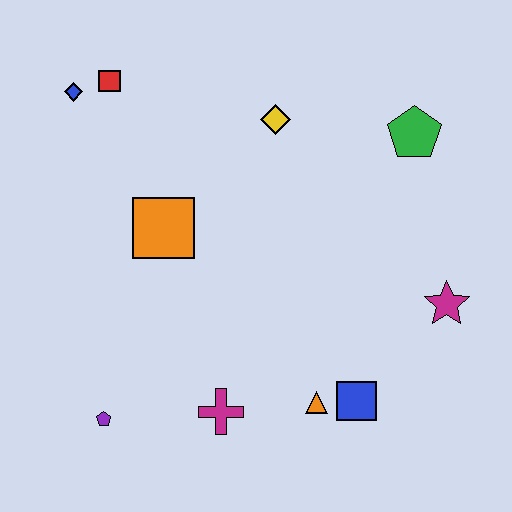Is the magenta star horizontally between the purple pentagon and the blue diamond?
No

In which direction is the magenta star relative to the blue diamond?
The magenta star is to the right of the blue diamond.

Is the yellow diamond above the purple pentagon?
Yes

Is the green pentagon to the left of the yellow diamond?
No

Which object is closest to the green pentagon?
The yellow diamond is closest to the green pentagon.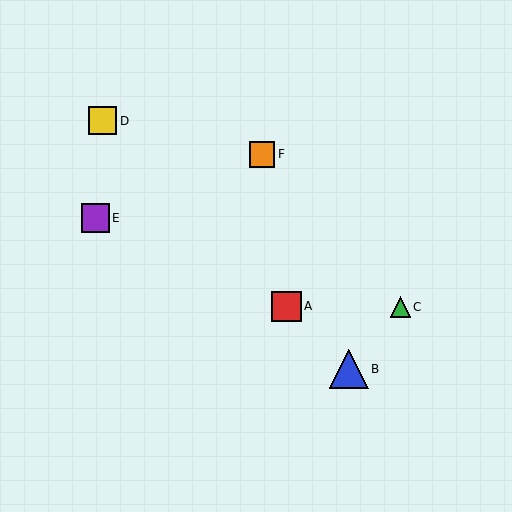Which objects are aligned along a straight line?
Objects A, B, D are aligned along a straight line.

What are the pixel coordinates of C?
Object C is at (400, 307).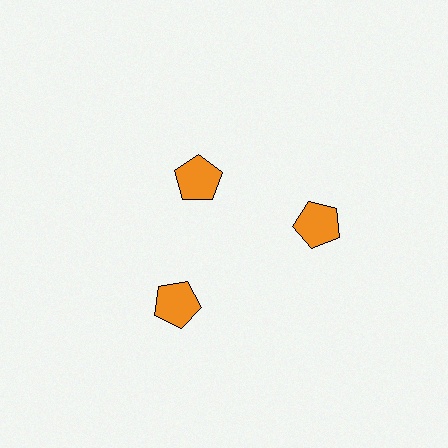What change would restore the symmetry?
The symmetry would be restored by moving it outward, back onto the ring so that all 3 pentagons sit at equal angles and equal distance from the center.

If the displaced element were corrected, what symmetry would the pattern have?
It would have 3-fold rotational symmetry — the pattern would map onto itself every 120 degrees.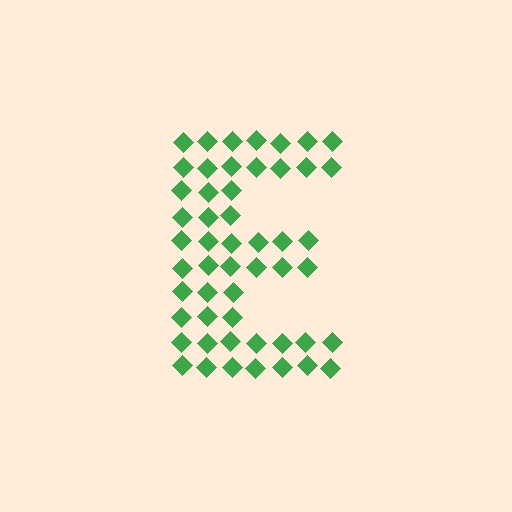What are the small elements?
The small elements are diamonds.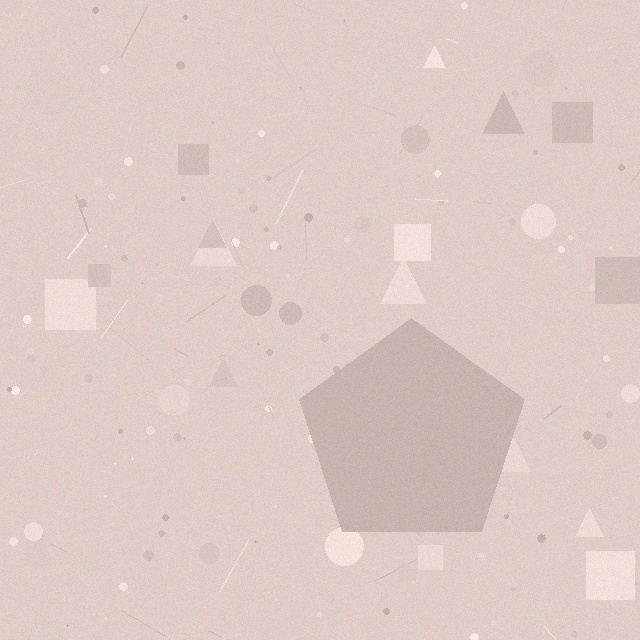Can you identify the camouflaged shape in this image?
The camouflaged shape is a pentagon.